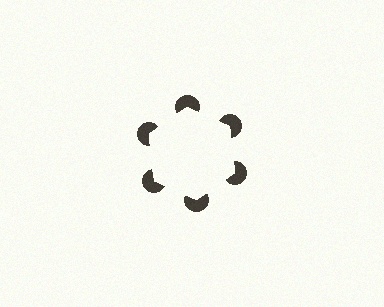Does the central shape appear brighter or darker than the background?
It typically appears slightly brighter than the background, even though no actual brightness change is drawn.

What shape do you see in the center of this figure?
An illusory hexagon — its edges are inferred from the aligned wedge cuts in the pac-man discs, not physically drawn.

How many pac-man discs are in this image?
There are 6 — one at each vertex of the illusory hexagon.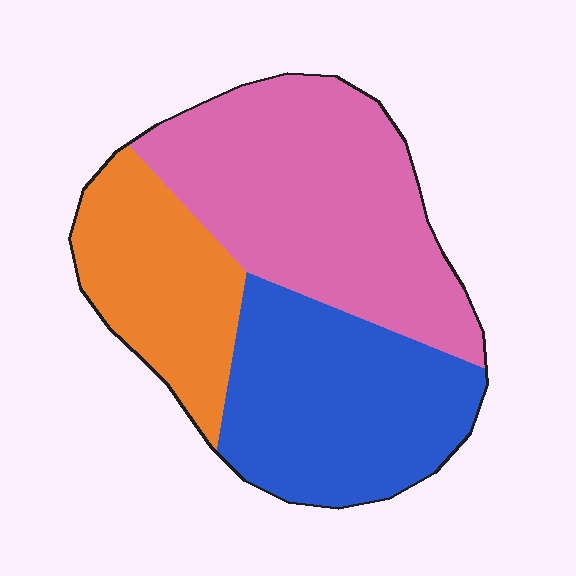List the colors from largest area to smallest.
From largest to smallest: pink, blue, orange.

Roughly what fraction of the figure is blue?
Blue covers around 35% of the figure.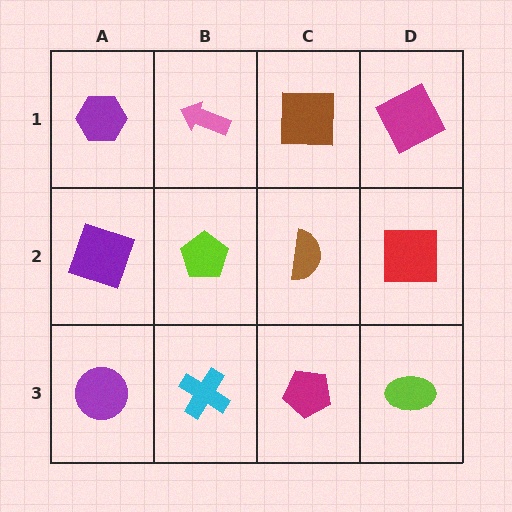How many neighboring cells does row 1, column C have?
3.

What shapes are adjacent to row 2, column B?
A pink arrow (row 1, column B), a cyan cross (row 3, column B), a purple square (row 2, column A), a brown semicircle (row 2, column C).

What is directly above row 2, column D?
A magenta square.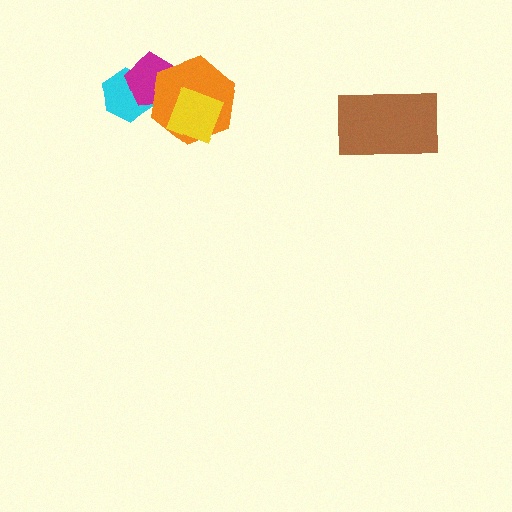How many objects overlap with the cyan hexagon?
1 object overlaps with the cyan hexagon.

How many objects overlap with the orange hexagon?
2 objects overlap with the orange hexagon.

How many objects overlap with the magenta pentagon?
2 objects overlap with the magenta pentagon.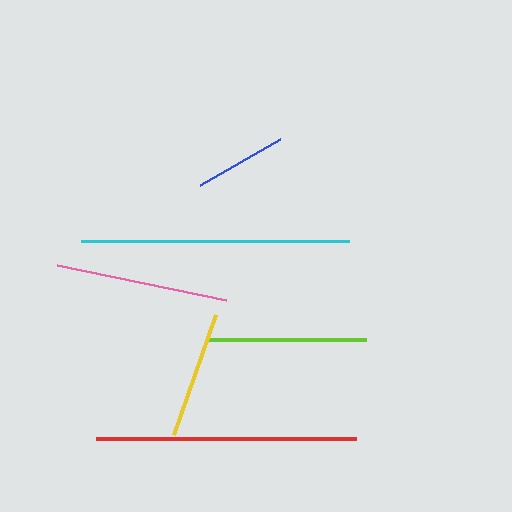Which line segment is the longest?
The cyan line is the longest at approximately 268 pixels.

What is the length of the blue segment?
The blue segment is approximately 92 pixels long.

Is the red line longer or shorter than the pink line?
The red line is longer than the pink line.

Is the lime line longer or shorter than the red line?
The red line is longer than the lime line.